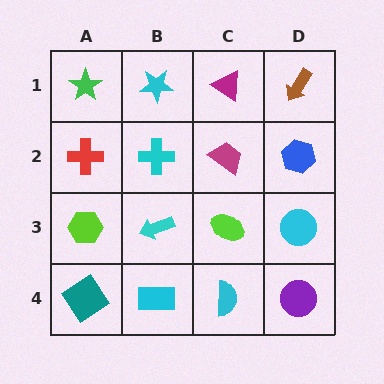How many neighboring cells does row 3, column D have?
3.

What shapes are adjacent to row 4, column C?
A lime ellipse (row 3, column C), a cyan rectangle (row 4, column B), a purple circle (row 4, column D).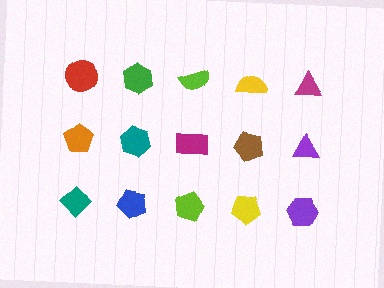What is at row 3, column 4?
A yellow pentagon.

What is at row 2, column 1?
An orange pentagon.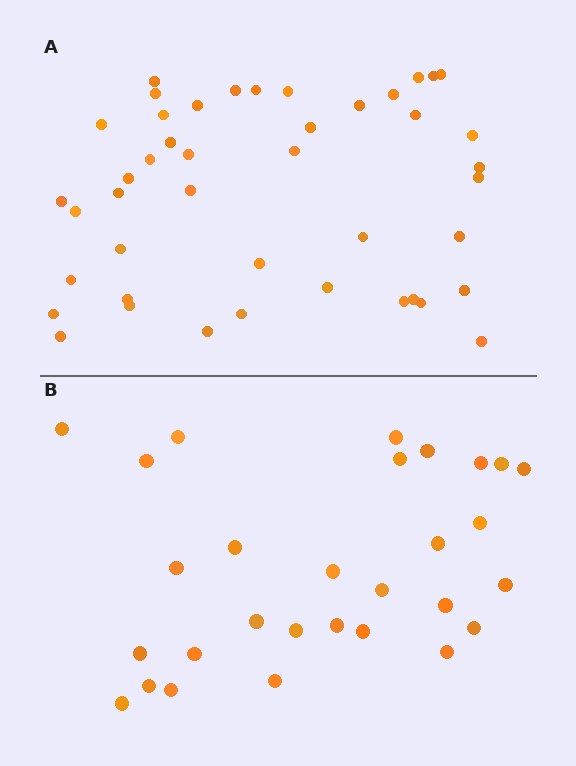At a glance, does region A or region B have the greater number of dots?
Region A (the top region) has more dots.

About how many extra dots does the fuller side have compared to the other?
Region A has approximately 15 more dots than region B.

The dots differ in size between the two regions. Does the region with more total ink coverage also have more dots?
No. Region B has more total ink coverage because its dots are larger, but region A actually contains more individual dots. Total area can be misleading — the number of items is what matters here.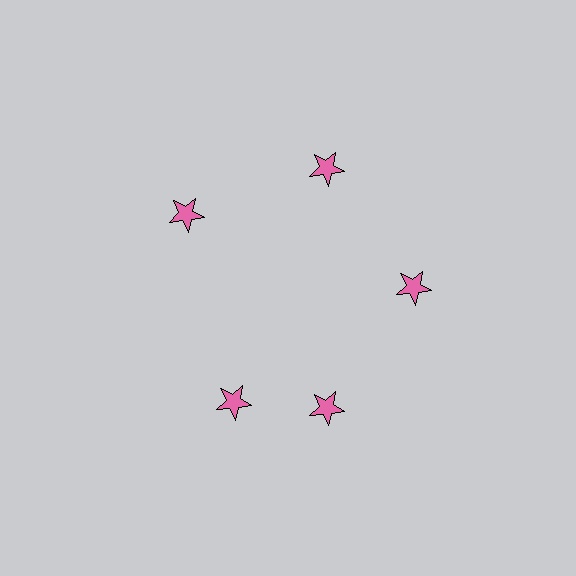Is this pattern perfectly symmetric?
No. The 5 pink stars are arranged in a ring, but one element near the 8 o'clock position is rotated out of alignment along the ring, breaking the 5-fold rotational symmetry.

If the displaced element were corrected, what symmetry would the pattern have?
It would have 5-fold rotational symmetry — the pattern would map onto itself every 72 degrees.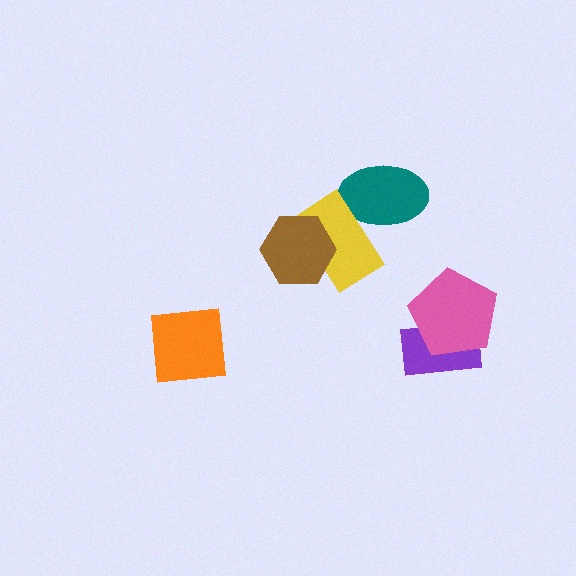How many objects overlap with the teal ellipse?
1 object overlaps with the teal ellipse.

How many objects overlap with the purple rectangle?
1 object overlaps with the purple rectangle.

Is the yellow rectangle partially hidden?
Yes, it is partially covered by another shape.